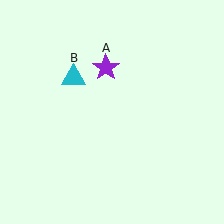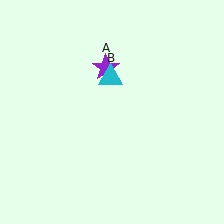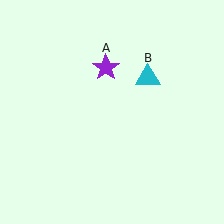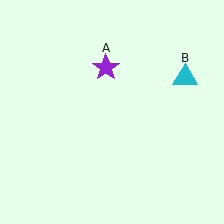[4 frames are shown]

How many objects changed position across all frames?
1 object changed position: cyan triangle (object B).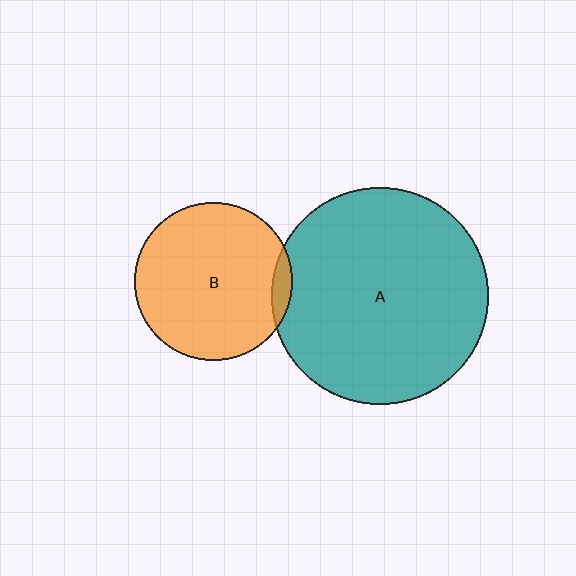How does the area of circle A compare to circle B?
Approximately 1.9 times.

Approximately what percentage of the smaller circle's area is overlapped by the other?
Approximately 5%.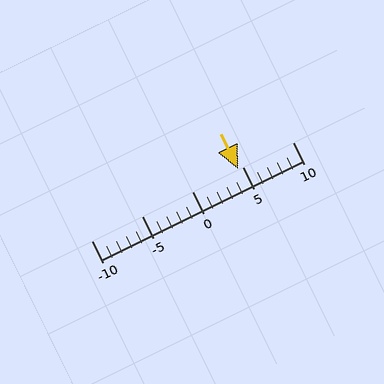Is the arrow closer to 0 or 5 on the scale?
The arrow is closer to 5.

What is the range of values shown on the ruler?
The ruler shows values from -10 to 10.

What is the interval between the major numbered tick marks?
The major tick marks are spaced 5 units apart.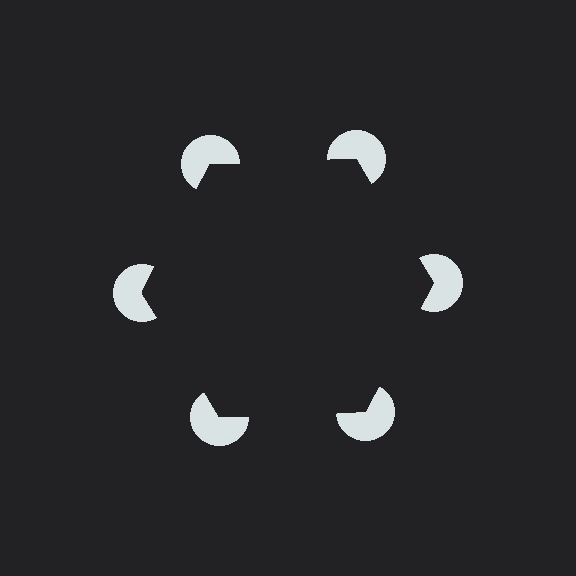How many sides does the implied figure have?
6 sides.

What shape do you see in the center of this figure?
An illusory hexagon — its edges are inferred from the aligned wedge cuts in the pac-man discs, not physically drawn.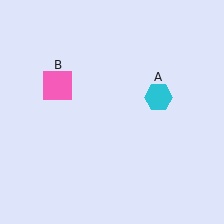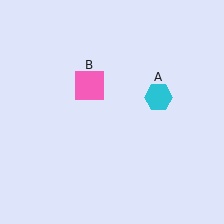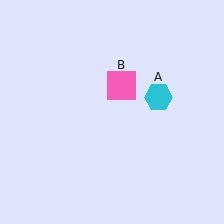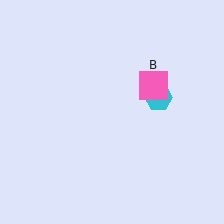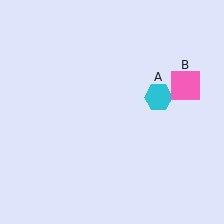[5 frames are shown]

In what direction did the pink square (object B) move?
The pink square (object B) moved right.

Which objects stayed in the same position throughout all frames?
Cyan hexagon (object A) remained stationary.